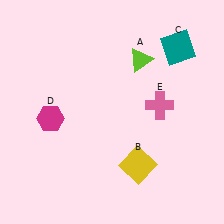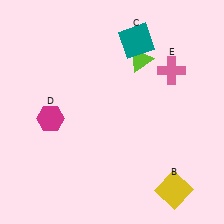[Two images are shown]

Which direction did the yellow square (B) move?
The yellow square (B) moved right.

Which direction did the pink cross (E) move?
The pink cross (E) moved up.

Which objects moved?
The objects that moved are: the yellow square (B), the teal square (C), the pink cross (E).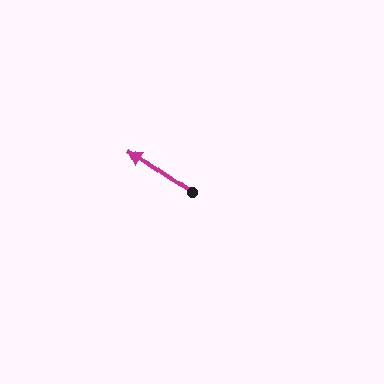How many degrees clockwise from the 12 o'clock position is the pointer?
Approximately 305 degrees.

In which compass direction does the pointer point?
Northwest.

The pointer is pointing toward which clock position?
Roughly 10 o'clock.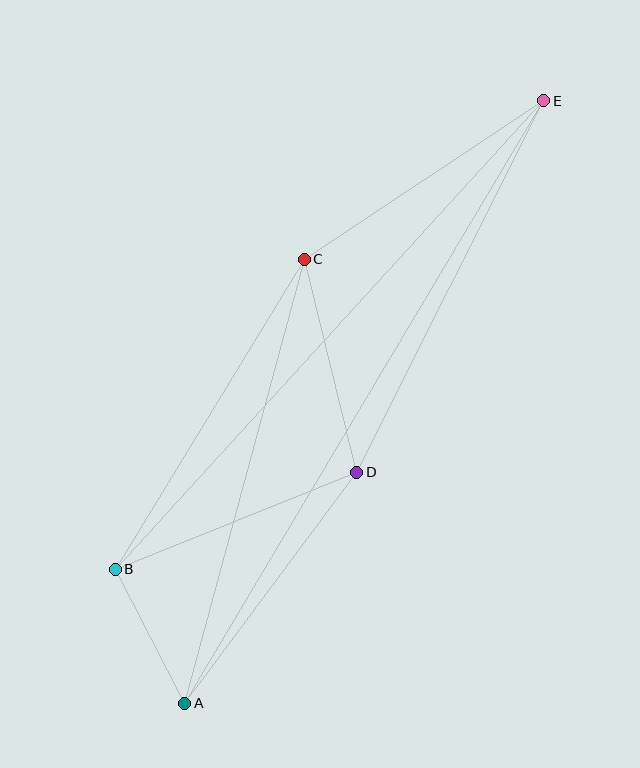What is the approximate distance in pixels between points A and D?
The distance between A and D is approximately 288 pixels.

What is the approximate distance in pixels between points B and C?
The distance between B and C is approximately 363 pixels.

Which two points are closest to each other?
Points A and B are closest to each other.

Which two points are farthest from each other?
Points A and E are farthest from each other.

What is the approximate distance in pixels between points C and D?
The distance between C and D is approximately 220 pixels.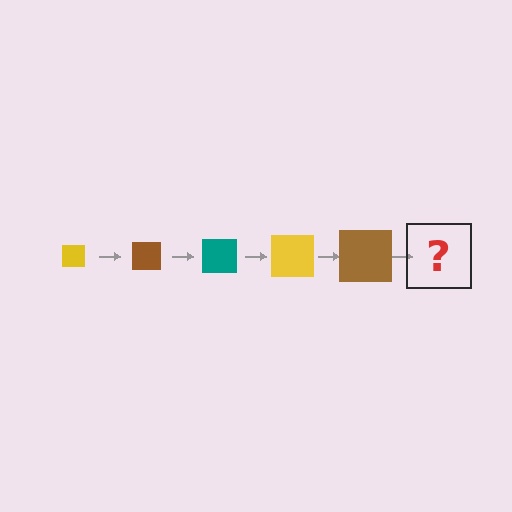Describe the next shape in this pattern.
It should be a teal square, larger than the previous one.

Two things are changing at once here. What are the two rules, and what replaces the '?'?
The two rules are that the square grows larger each step and the color cycles through yellow, brown, and teal. The '?' should be a teal square, larger than the previous one.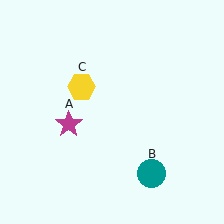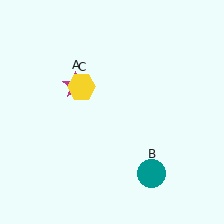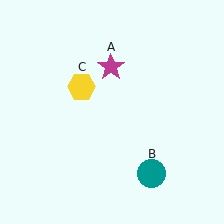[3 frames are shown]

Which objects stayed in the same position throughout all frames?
Teal circle (object B) and yellow hexagon (object C) remained stationary.